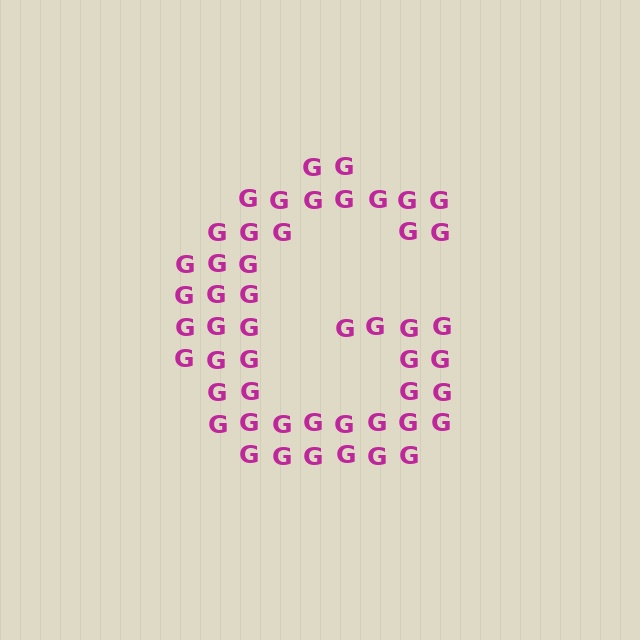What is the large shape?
The large shape is the letter G.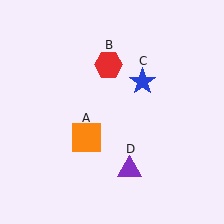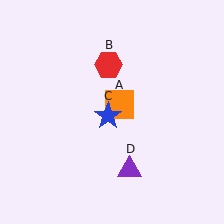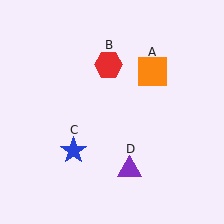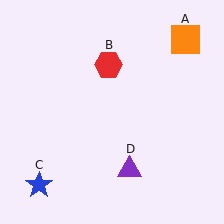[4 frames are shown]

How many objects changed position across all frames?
2 objects changed position: orange square (object A), blue star (object C).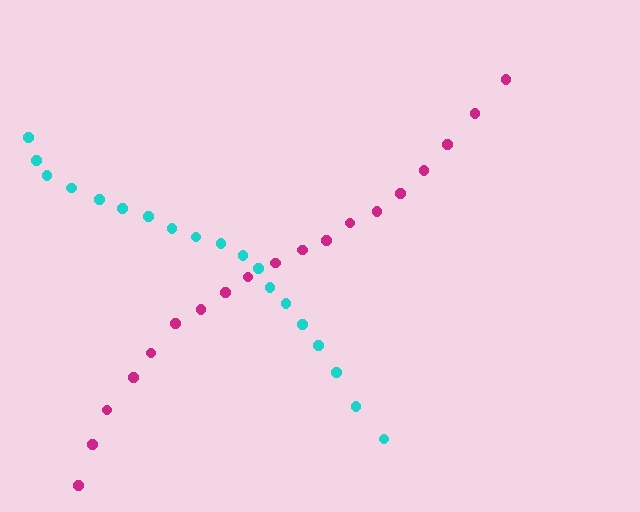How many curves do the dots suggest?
There are 2 distinct paths.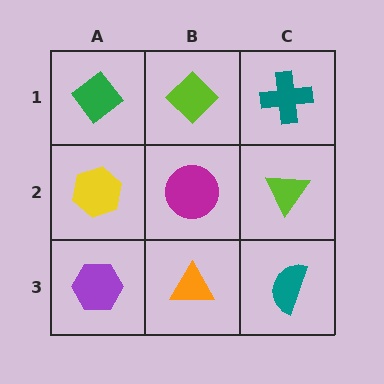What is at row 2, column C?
A lime triangle.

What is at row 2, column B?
A magenta circle.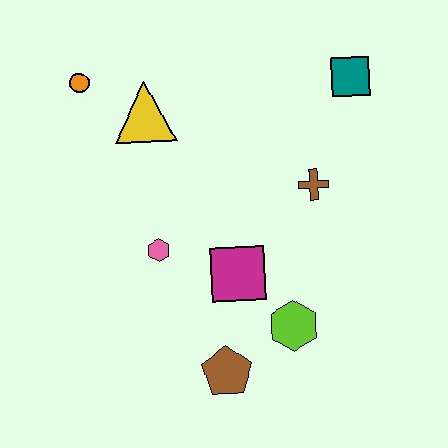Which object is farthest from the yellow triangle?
The brown pentagon is farthest from the yellow triangle.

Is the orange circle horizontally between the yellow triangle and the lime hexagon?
No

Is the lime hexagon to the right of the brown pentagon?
Yes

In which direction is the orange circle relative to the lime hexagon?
The orange circle is above the lime hexagon.